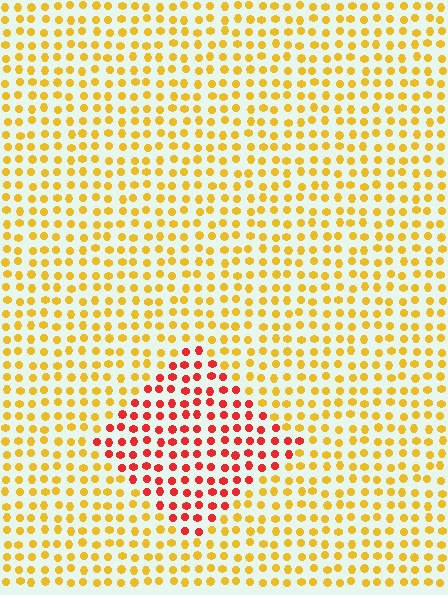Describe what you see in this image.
The image is filled with small yellow elements in a uniform arrangement. A diamond-shaped region is visible where the elements are tinted to a slightly different hue, forming a subtle color boundary.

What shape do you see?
I see a diamond.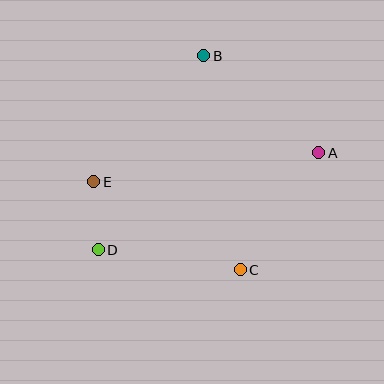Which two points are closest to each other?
Points D and E are closest to each other.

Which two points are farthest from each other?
Points A and D are farthest from each other.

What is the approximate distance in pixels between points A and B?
The distance between A and B is approximately 150 pixels.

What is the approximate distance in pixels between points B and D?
The distance between B and D is approximately 221 pixels.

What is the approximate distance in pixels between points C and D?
The distance between C and D is approximately 143 pixels.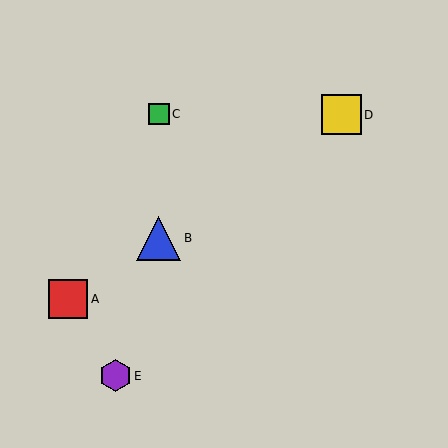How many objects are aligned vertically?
2 objects (B, C) are aligned vertically.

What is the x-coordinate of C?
Object C is at x≈159.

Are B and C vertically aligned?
Yes, both are at x≈159.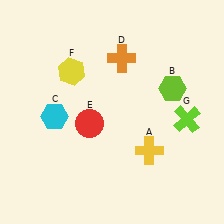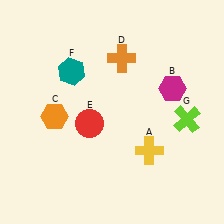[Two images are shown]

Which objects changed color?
B changed from lime to magenta. C changed from cyan to orange. F changed from yellow to teal.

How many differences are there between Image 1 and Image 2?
There are 3 differences between the two images.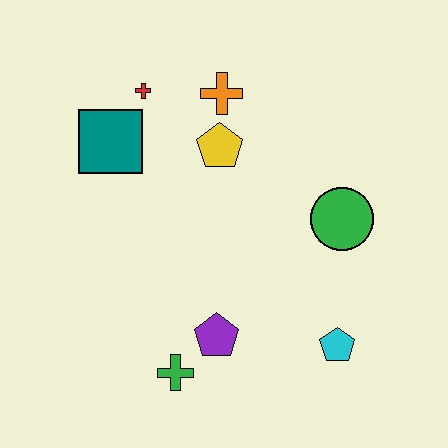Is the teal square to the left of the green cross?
Yes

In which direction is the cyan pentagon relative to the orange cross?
The cyan pentagon is below the orange cross.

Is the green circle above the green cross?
Yes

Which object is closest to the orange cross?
The yellow pentagon is closest to the orange cross.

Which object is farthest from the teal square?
The cyan pentagon is farthest from the teal square.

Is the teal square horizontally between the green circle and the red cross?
No